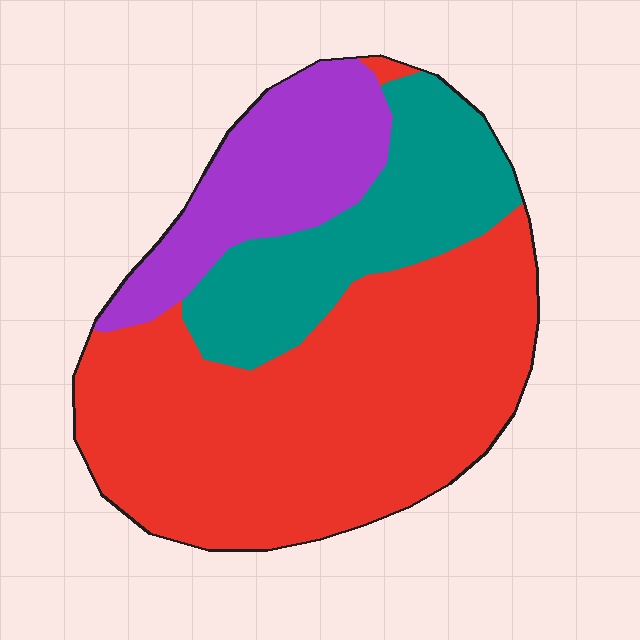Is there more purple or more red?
Red.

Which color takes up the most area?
Red, at roughly 55%.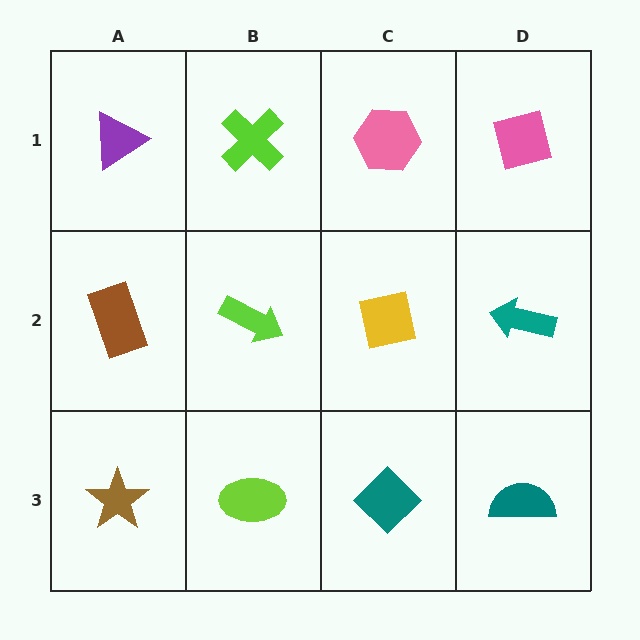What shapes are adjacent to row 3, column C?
A yellow square (row 2, column C), a lime ellipse (row 3, column B), a teal semicircle (row 3, column D).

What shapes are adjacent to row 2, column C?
A pink hexagon (row 1, column C), a teal diamond (row 3, column C), a lime arrow (row 2, column B), a teal arrow (row 2, column D).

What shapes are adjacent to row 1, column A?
A brown rectangle (row 2, column A), a lime cross (row 1, column B).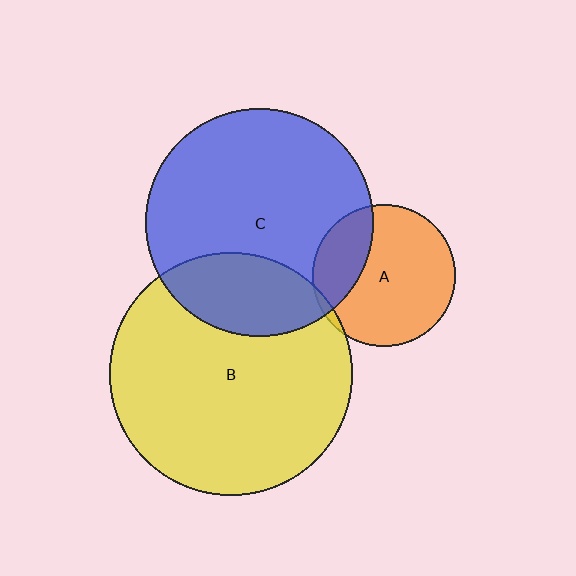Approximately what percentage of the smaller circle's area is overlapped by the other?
Approximately 5%.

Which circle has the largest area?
Circle B (yellow).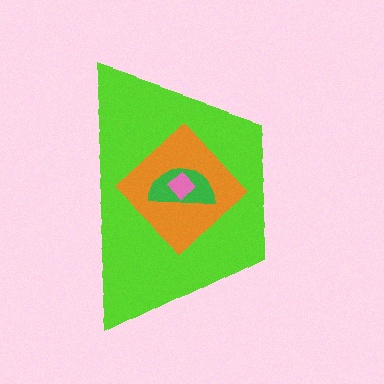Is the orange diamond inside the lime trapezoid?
Yes.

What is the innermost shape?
The pink diamond.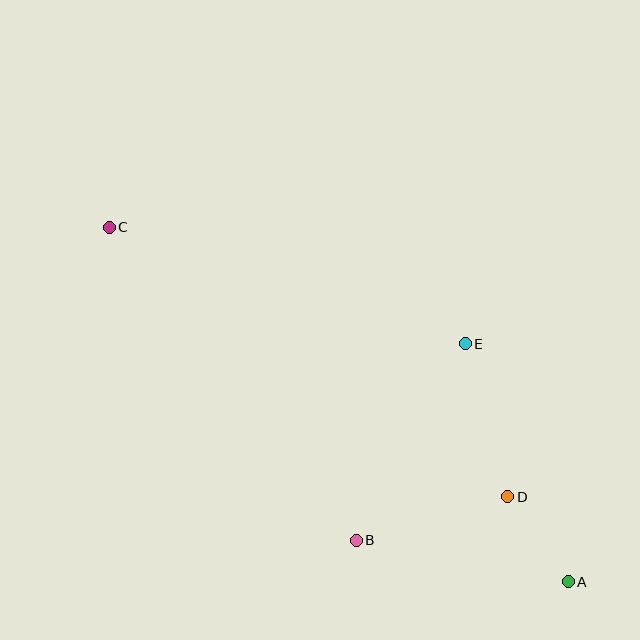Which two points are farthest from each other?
Points A and C are farthest from each other.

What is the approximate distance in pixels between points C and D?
The distance between C and D is approximately 481 pixels.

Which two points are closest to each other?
Points A and D are closest to each other.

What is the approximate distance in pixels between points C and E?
The distance between C and E is approximately 375 pixels.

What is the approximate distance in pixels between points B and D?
The distance between B and D is approximately 158 pixels.